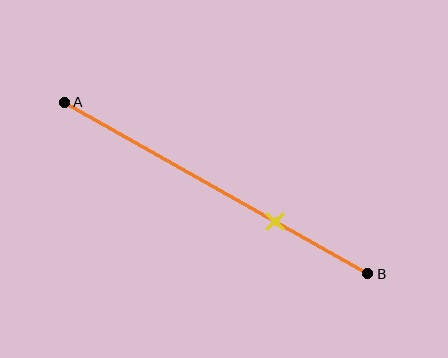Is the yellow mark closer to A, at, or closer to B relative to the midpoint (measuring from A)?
The yellow mark is closer to point B than the midpoint of segment AB.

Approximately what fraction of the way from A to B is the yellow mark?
The yellow mark is approximately 70% of the way from A to B.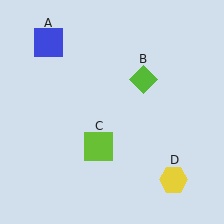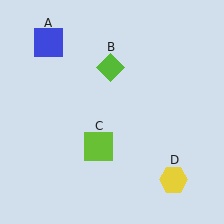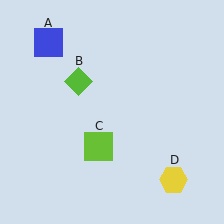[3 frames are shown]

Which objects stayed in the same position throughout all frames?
Blue square (object A) and lime square (object C) and yellow hexagon (object D) remained stationary.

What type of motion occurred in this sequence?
The lime diamond (object B) rotated counterclockwise around the center of the scene.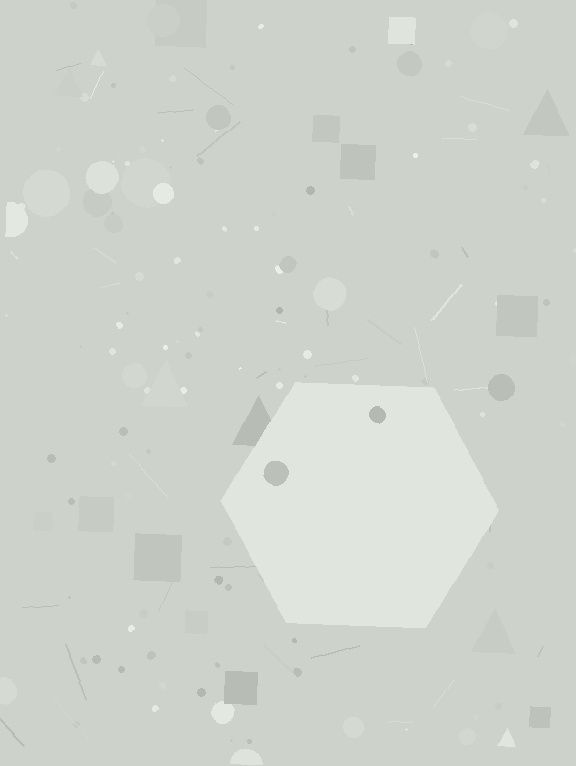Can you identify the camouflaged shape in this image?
The camouflaged shape is a hexagon.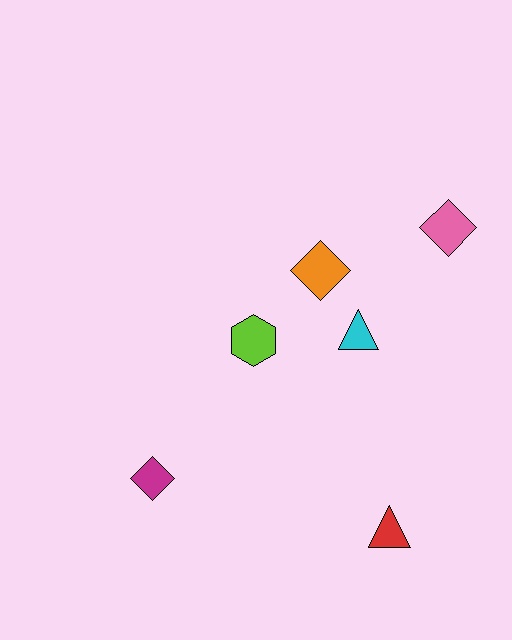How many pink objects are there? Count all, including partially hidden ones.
There is 1 pink object.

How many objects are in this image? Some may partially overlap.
There are 6 objects.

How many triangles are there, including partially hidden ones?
There are 2 triangles.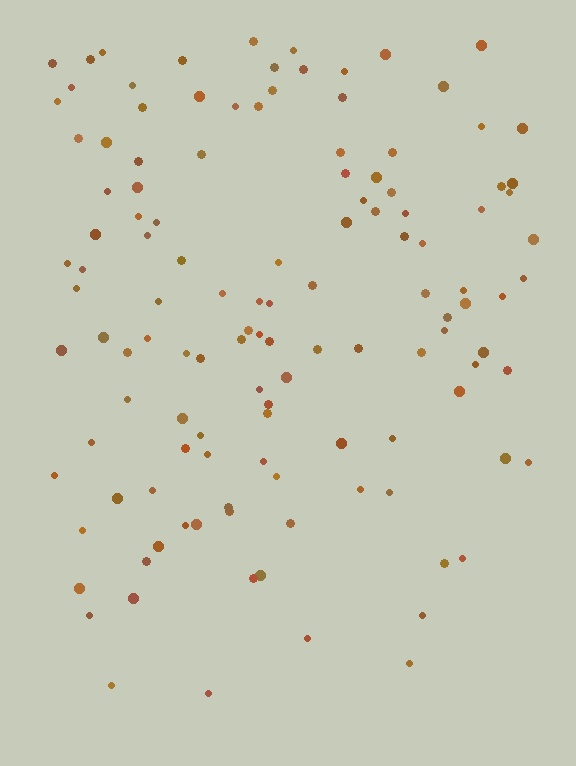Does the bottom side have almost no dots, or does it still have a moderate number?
Still a moderate number, just noticeably fewer than the top.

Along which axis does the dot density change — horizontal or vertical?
Vertical.